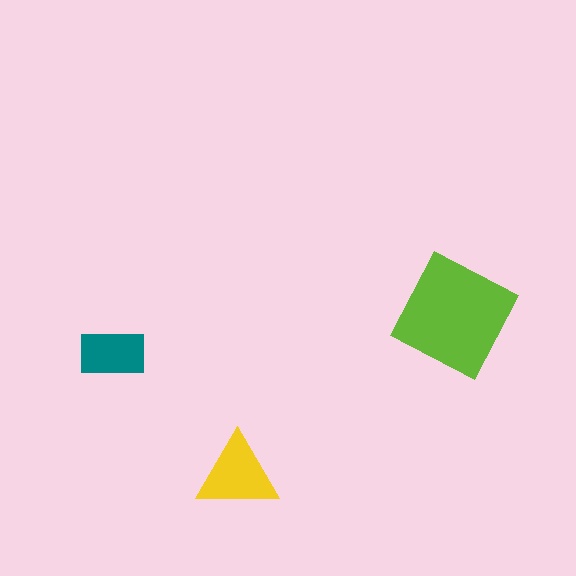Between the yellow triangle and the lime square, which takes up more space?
The lime square.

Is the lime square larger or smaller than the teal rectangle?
Larger.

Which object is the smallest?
The teal rectangle.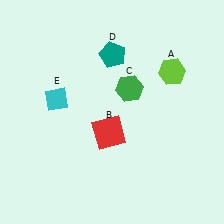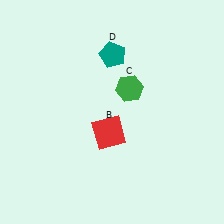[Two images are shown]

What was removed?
The cyan diamond (E), the lime hexagon (A) were removed in Image 2.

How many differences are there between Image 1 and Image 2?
There are 2 differences between the two images.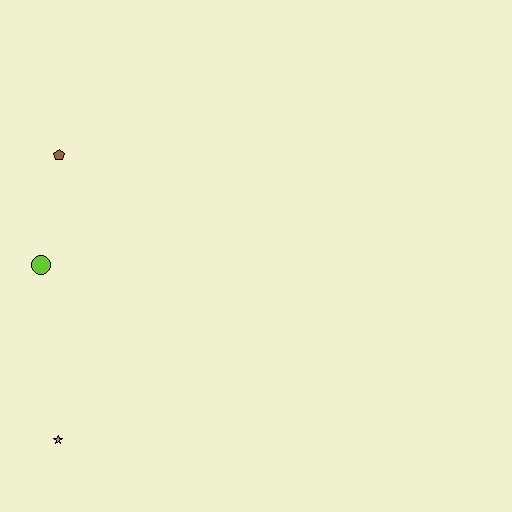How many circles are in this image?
There is 1 circle.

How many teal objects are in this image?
There are no teal objects.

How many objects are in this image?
There are 3 objects.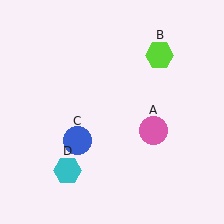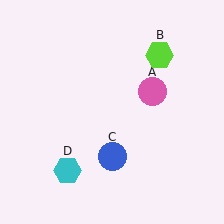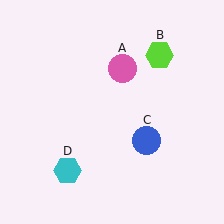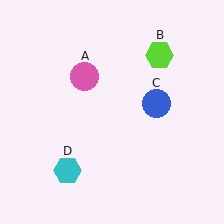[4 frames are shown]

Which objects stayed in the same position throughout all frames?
Lime hexagon (object B) and cyan hexagon (object D) remained stationary.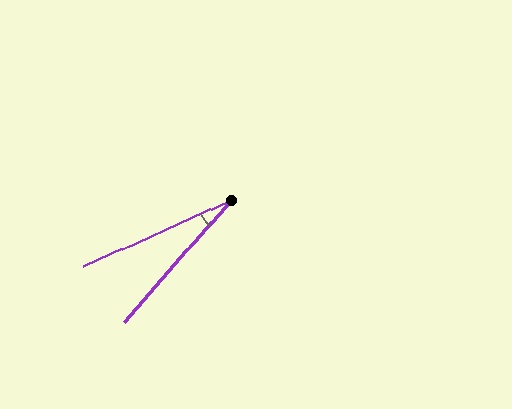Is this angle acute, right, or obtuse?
It is acute.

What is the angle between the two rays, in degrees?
Approximately 24 degrees.